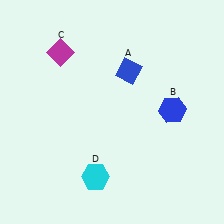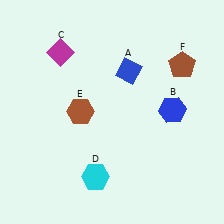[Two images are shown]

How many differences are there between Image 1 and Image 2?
There are 2 differences between the two images.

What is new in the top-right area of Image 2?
A brown pentagon (F) was added in the top-right area of Image 2.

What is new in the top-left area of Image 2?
A brown hexagon (E) was added in the top-left area of Image 2.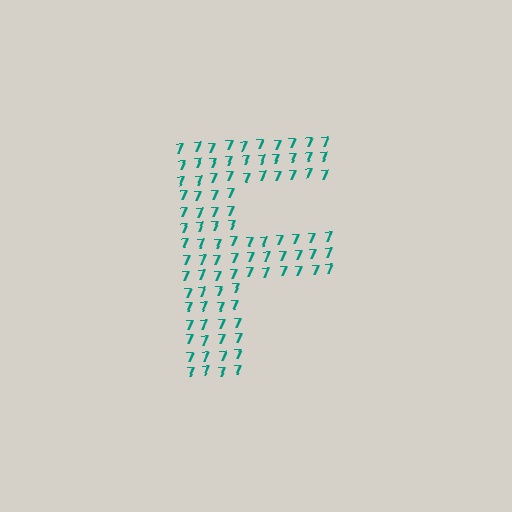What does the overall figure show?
The overall figure shows the letter F.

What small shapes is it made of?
It is made of small digit 7's.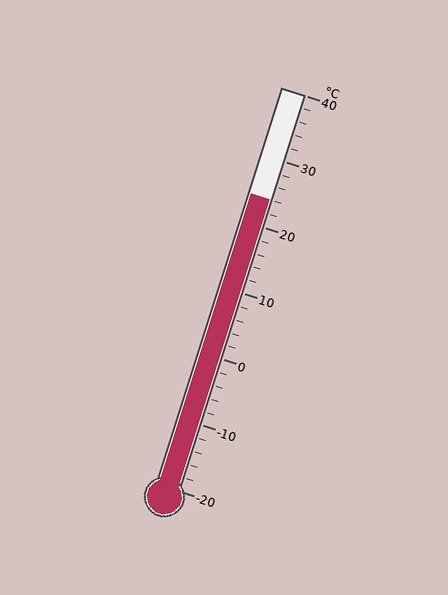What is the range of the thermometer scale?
The thermometer scale ranges from -20°C to 40°C.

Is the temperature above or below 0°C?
The temperature is above 0°C.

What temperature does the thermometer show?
The thermometer shows approximately 24°C.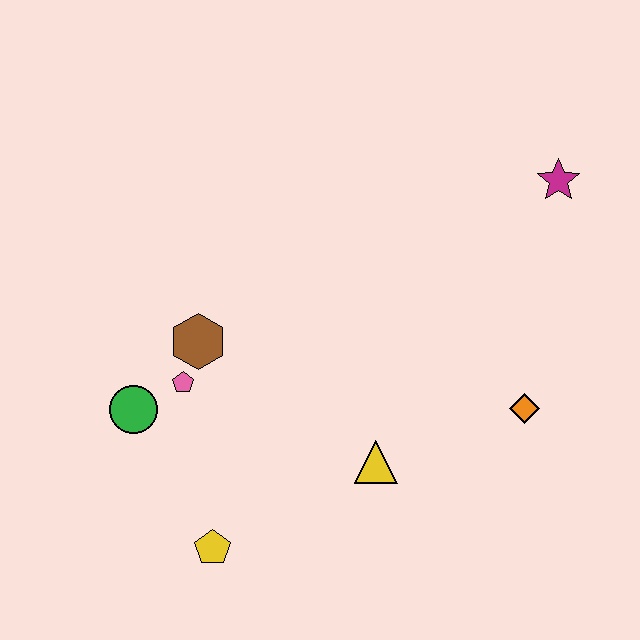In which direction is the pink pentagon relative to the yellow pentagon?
The pink pentagon is above the yellow pentagon.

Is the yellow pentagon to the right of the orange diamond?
No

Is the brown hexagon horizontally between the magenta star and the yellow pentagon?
No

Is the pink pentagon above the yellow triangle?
Yes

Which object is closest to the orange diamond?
The yellow triangle is closest to the orange diamond.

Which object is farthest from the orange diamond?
The green circle is farthest from the orange diamond.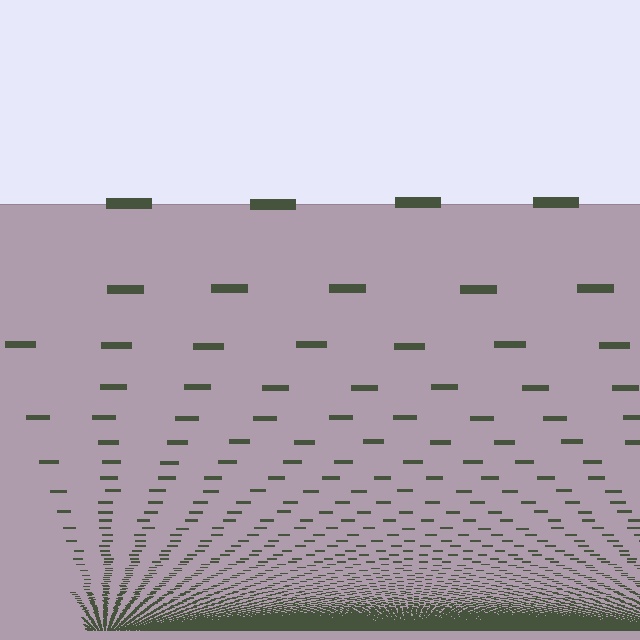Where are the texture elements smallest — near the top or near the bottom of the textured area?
Near the bottom.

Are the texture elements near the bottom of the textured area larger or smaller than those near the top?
Smaller. The gradient is inverted — elements near the bottom are smaller and denser.